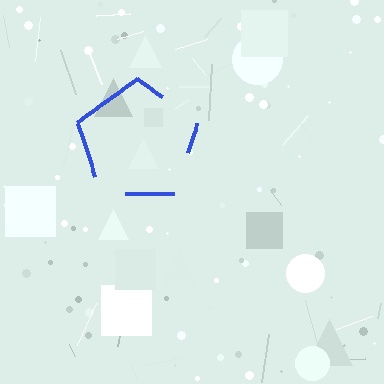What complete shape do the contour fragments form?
The contour fragments form a pentagon.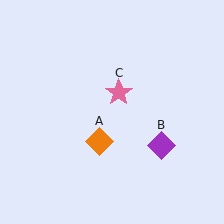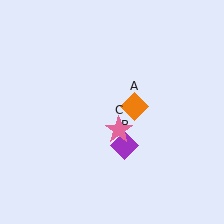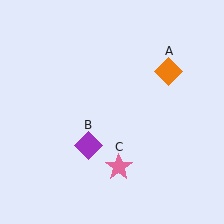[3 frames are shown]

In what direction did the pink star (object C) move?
The pink star (object C) moved down.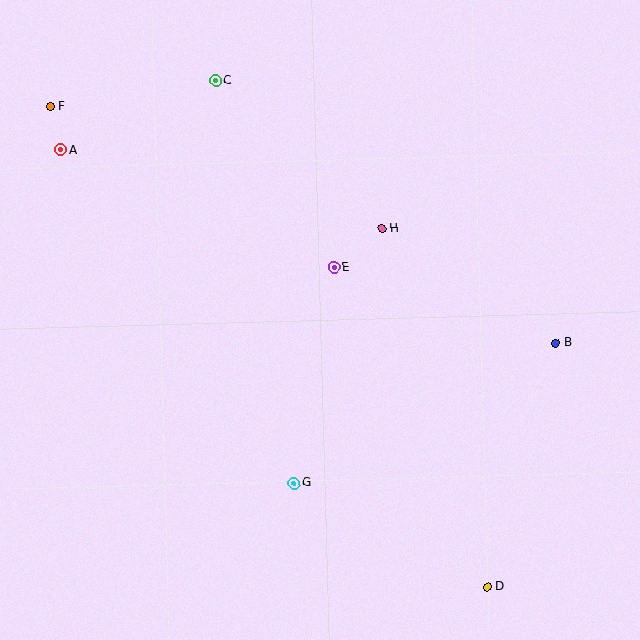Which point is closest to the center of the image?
Point E at (334, 267) is closest to the center.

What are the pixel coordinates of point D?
Point D is at (487, 587).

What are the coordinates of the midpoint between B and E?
The midpoint between B and E is at (444, 305).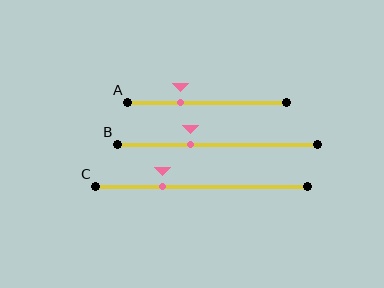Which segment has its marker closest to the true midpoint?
Segment B has its marker closest to the true midpoint.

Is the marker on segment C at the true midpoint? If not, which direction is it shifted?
No, the marker on segment C is shifted to the left by about 19% of the segment length.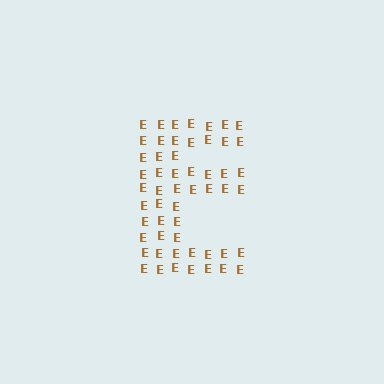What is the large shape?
The large shape is the letter E.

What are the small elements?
The small elements are letter E's.